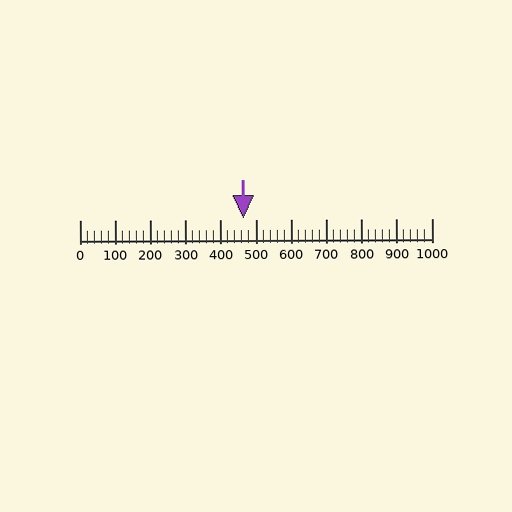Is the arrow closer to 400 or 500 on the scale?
The arrow is closer to 500.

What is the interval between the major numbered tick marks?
The major tick marks are spaced 100 units apart.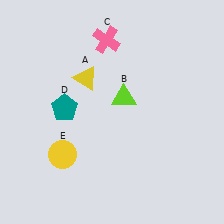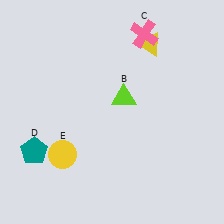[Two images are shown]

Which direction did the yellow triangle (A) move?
The yellow triangle (A) moved right.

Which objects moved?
The objects that moved are: the yellow triangle (A), the pink cross (C), the teal pentagon (D).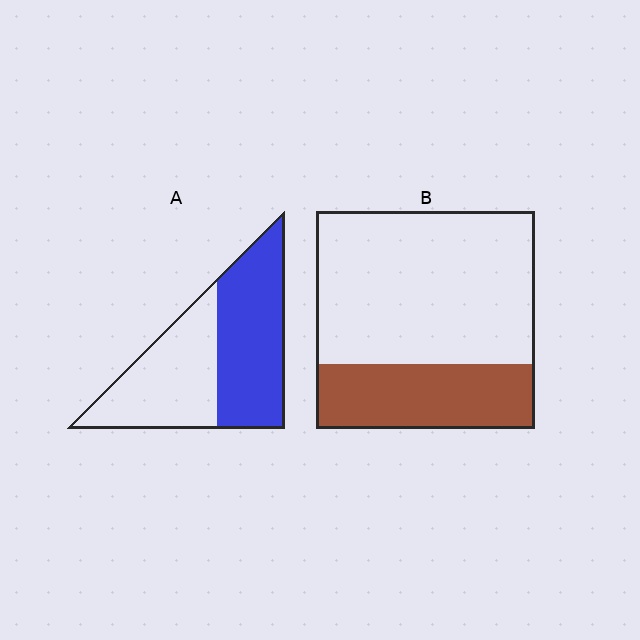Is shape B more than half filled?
No.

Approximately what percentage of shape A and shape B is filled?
A is approximately 55% and B is approximately 30%.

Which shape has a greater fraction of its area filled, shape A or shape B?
Shape A.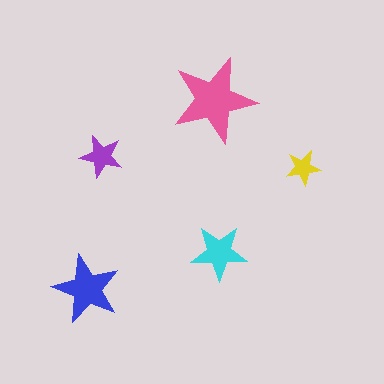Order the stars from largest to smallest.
the pink one, the blue one, the cyan one, the purple one, the yellow one.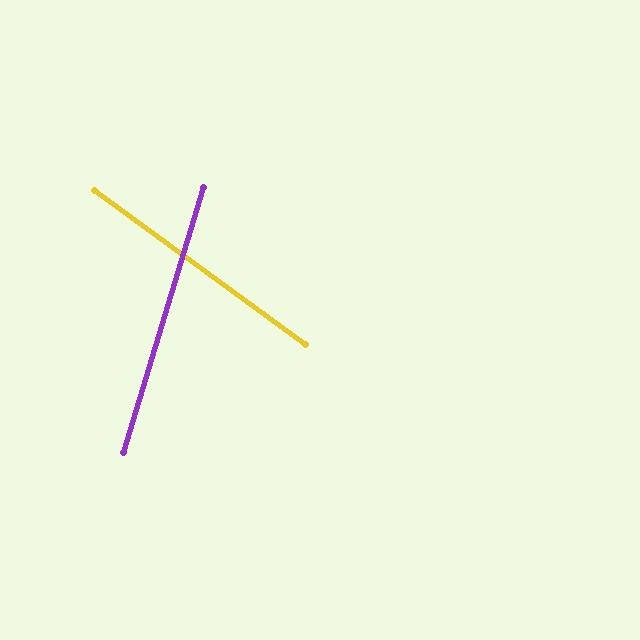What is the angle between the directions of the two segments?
Approximately 71 degrees.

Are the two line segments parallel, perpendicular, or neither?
Neither parallel nor perpendicular — they differ by about 71°.